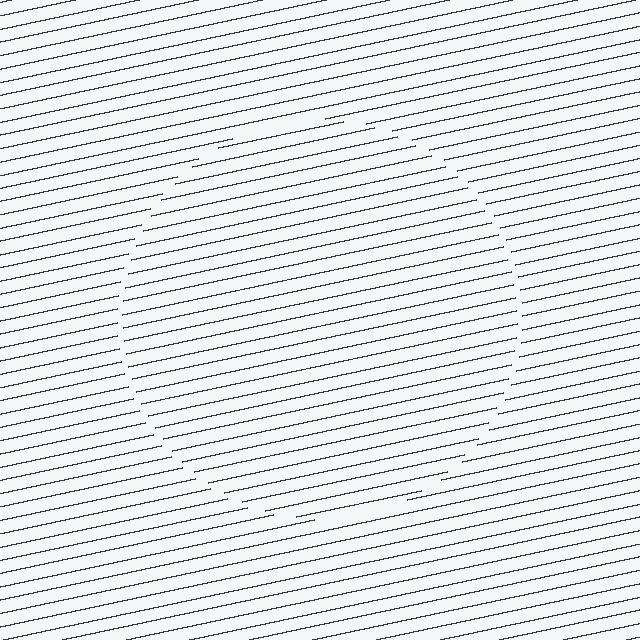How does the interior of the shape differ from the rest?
The interior of the shape contains the same grating, shifted by half a period — the contour is defined by the phase discontinuity where line-ends from the inner and outer gratings abut.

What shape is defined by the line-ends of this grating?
An illusory circle. The interior of the shape contains the same grating, shifted by half a period — the contour is defined by the phase discontinuity where line-ends from the inner and outer gratings abut.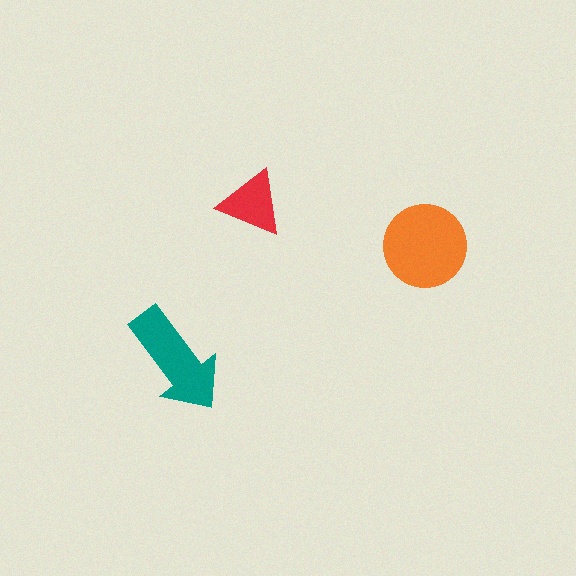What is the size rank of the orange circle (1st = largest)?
1st.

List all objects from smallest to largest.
The red triangle, the teal arrow, the orange circle.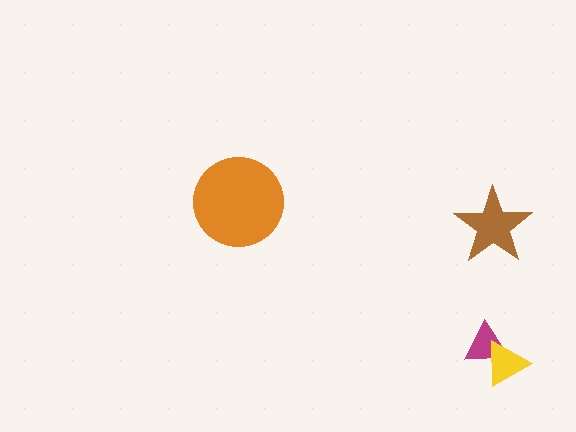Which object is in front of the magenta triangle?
The yellow triangle is in front of the magenta triangle.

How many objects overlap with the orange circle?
0 objects overlap with the orange circle.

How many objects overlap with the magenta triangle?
1 object overlaps with the magenta triangle.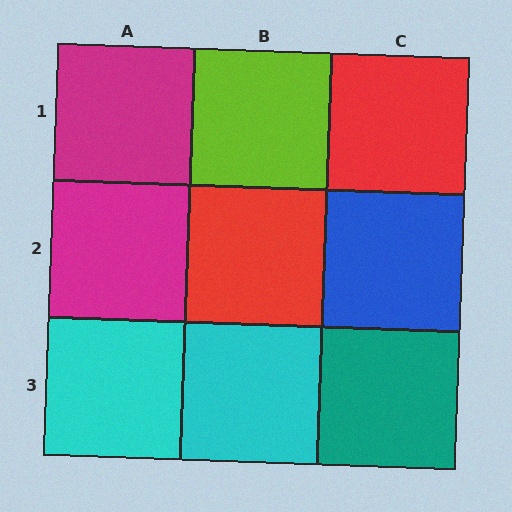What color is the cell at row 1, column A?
Magenta.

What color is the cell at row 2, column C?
Blue.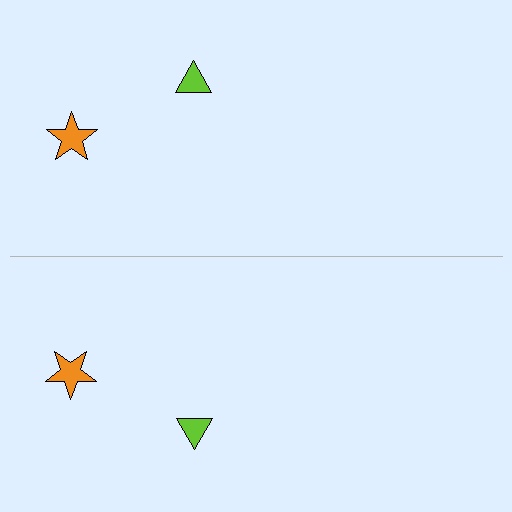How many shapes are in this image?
There are 4 shapes in this image.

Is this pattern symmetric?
Yes, this pattern has bilateral (reflection) symmetry.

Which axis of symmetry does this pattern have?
The pattern has a horizontal axis of symmetry running through the center of the image.